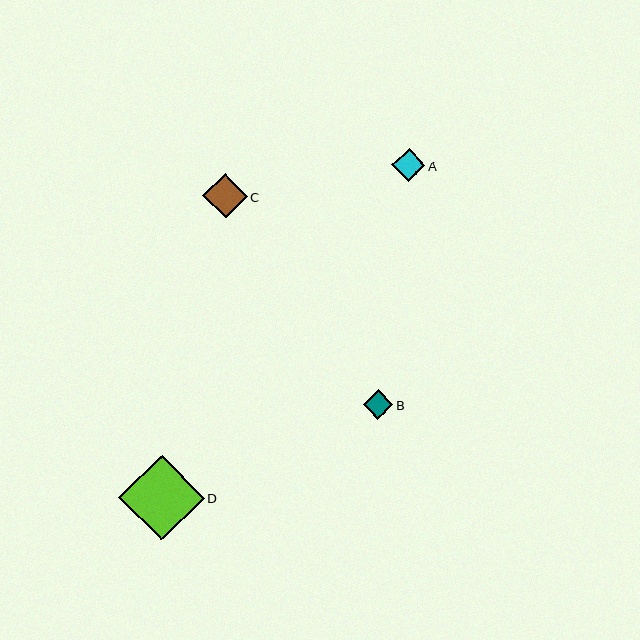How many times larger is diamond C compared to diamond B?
Diamond C is approximately 1.5 times the size of diamond B.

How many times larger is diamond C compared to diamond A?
Diamond C is approximately 1.3 times the size of diamond A.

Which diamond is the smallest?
Diamond B is the smallest with a size of approximately 30 pixels.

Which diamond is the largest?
Diamond D is the largest with a size of approximately 85 pixels.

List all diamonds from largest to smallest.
From largest to smallest: D, C, A, B.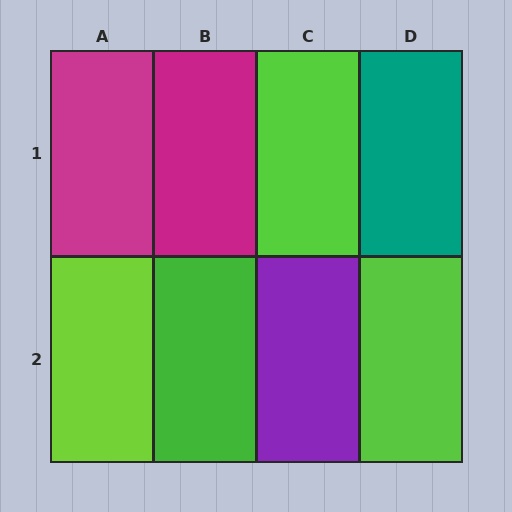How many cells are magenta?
2 cells are magenta.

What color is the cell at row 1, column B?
Magenta.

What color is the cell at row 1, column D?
Teal.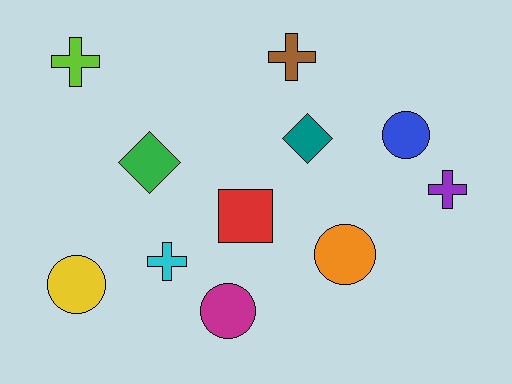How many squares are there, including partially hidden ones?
There is 1 square.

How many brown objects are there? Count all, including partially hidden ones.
There is 1 brown object.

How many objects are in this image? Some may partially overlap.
There are 11 objects.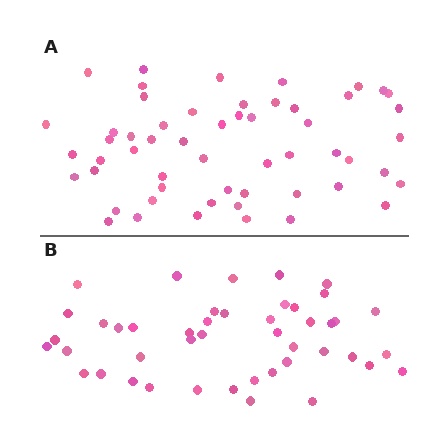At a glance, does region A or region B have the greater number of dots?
Region A (the top region) has more dots.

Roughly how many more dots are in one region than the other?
Region A has roughly 10 or so more dots than region B.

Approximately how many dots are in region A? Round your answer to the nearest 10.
About 60 dots. (The exact count is 55, which rounds to 60.)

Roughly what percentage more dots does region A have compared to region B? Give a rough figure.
About 20% more.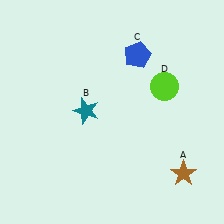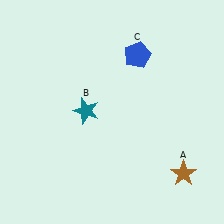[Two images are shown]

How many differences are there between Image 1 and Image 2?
There is 1 difference between the two images.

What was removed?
The lime circle (D) was removed in Image 2.